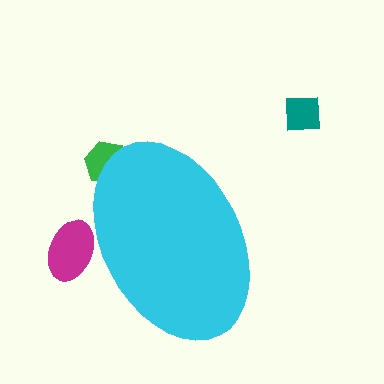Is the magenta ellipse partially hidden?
Yes, the magenta ellipse is partially hidden behind the cyan ellipse.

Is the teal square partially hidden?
No, the teal square is fully visible.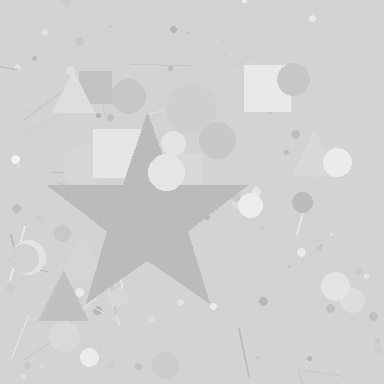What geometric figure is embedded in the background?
A star is embedded in the background.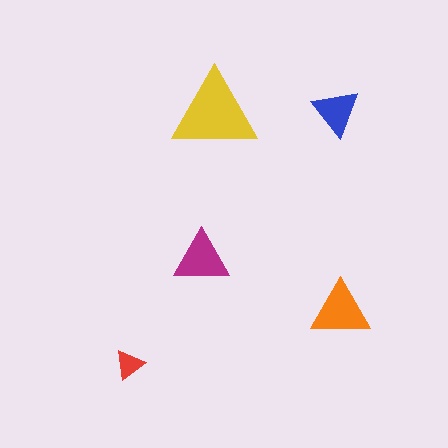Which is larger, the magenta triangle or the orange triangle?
The orange one.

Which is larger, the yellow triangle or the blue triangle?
The yellow one.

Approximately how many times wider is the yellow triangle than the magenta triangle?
About 1.5 times wider.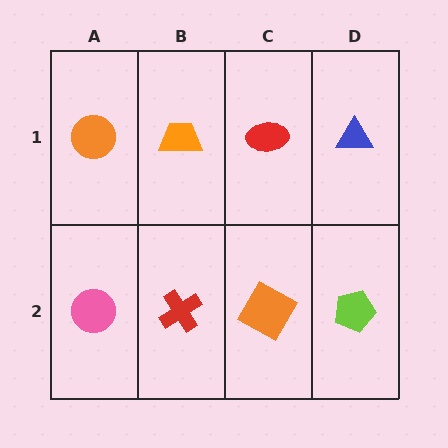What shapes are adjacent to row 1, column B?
A red cross (row 2, column B), an orange circle (row 1, column A), a red ellipse (row 1, column C).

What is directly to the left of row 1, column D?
A red ellipse.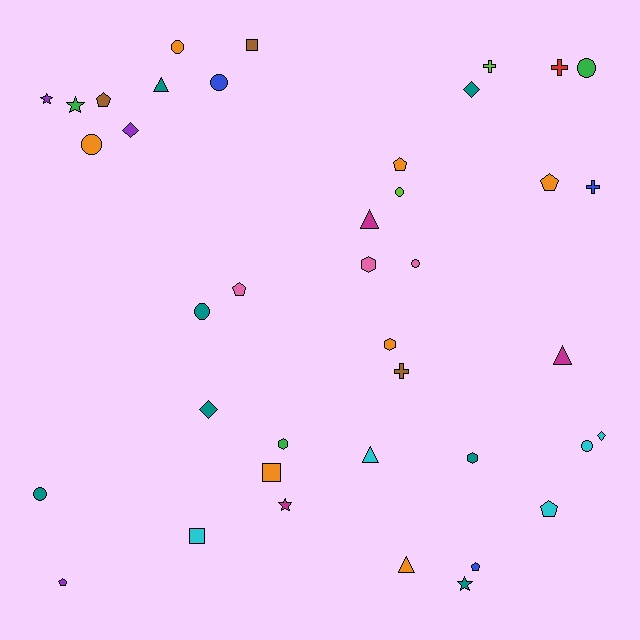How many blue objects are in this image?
There are 3 blue objects.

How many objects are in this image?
There are 40 objects.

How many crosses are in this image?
There are 4 crosses.